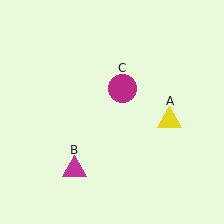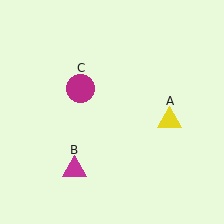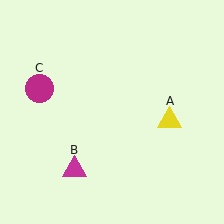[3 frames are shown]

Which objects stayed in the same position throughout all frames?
Yellow triangle (object A) and magenta triangle (object B) remained stationary.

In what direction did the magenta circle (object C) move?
The magenta circle (object C) moved left.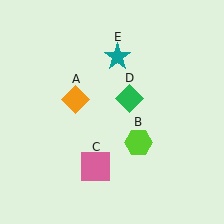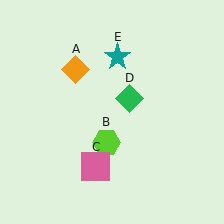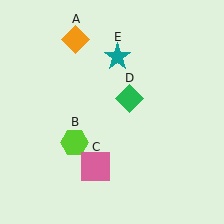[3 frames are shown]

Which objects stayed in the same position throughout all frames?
Pink square (object C) and green diamond (object D) and teal star (object E) remained stationary.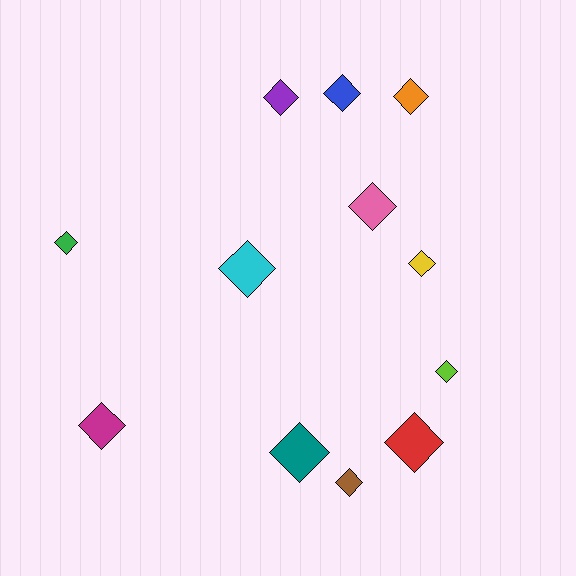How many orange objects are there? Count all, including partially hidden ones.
There is 1 orange object.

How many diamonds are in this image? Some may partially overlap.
There are 12 diamonds.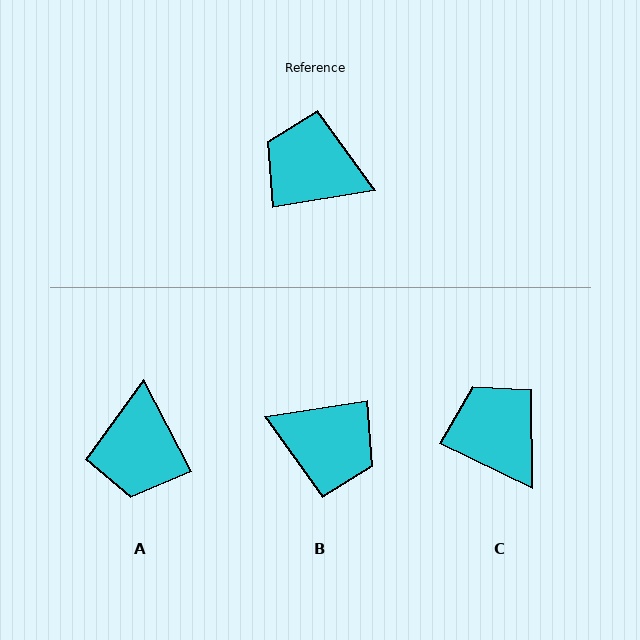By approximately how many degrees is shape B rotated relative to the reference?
Approximately 180 degrees clockwise.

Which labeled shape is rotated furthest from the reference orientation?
B, about 180 degrees away.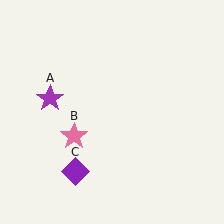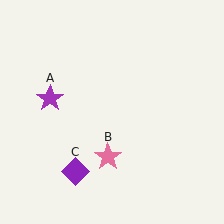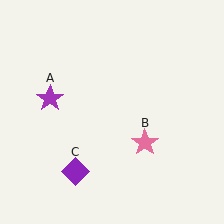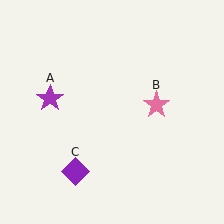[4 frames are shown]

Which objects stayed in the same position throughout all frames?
Purple star (object A) and purple diamond (object C) remained stationary.